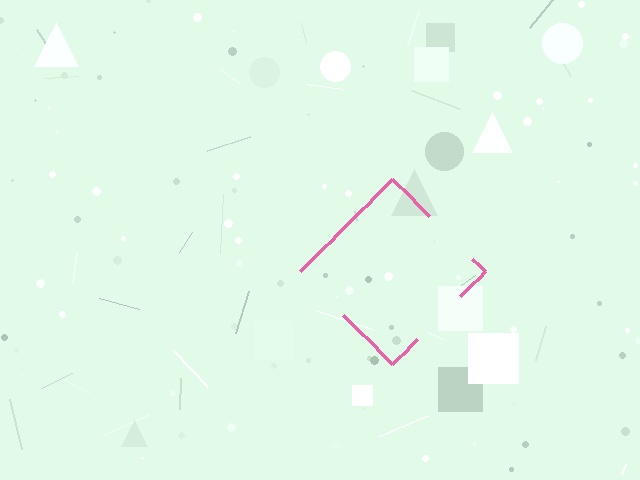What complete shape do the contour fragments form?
The contour fragments form a diamond.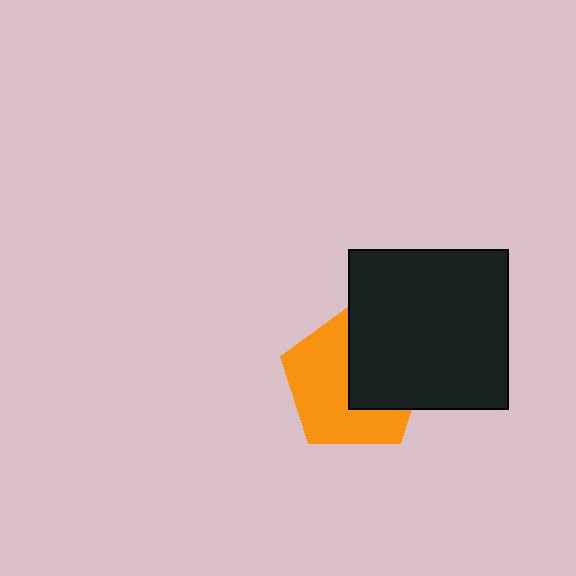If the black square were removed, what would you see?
You would see the complete orange pentagon.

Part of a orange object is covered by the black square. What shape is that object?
It is a pentagon.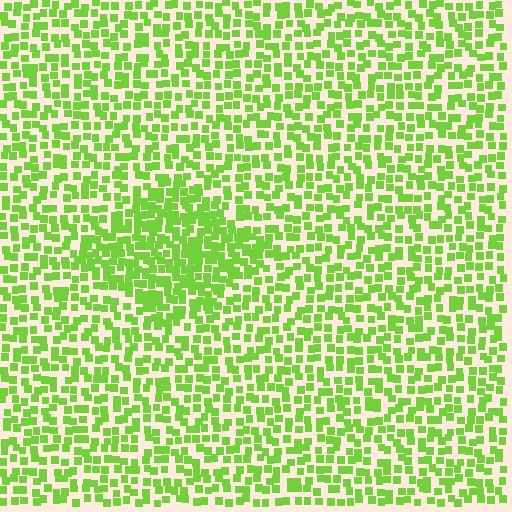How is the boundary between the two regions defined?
The boundary is defined by a change in element density (approximately 1.7x ratio). All elements are the same color, size, and shape.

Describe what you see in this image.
The image contains small lime elements arranged at two different densities. A diamond-shaped region is visible where the elements are more densely packed than the surrounding area.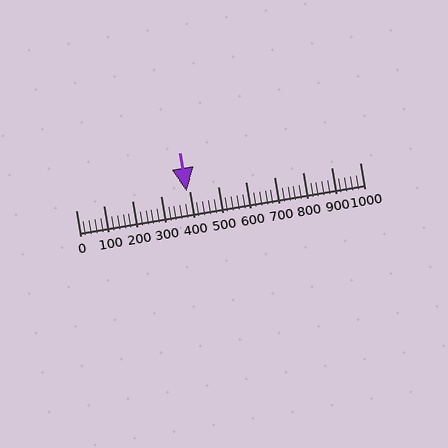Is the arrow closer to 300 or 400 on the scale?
The arrow is closer to 400.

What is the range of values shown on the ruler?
The ruler shows values from 0 to 1000.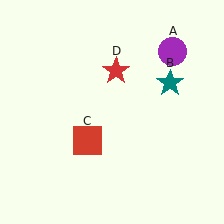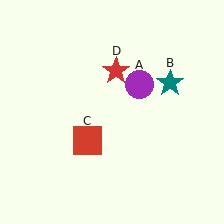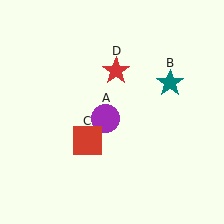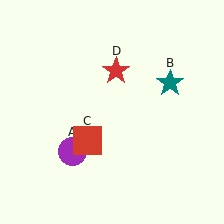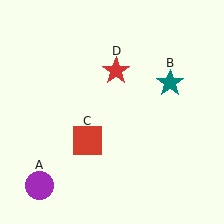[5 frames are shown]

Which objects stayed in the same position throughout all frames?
Teal star (object B) and red square (object C) and red star (object D) remained stationary.